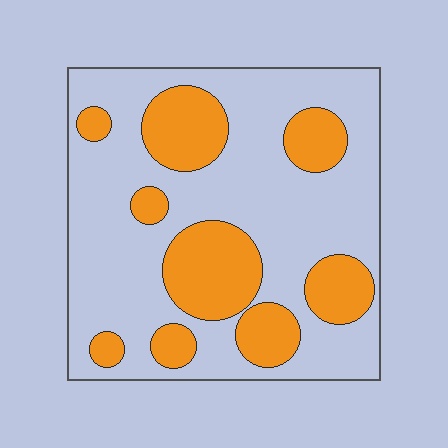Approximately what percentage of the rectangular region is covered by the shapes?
Approximately 30%.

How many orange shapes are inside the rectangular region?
9.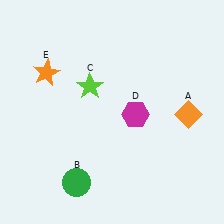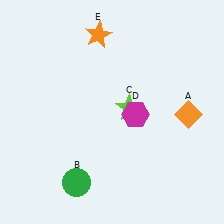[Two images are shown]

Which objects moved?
The objects that moved are: the lime star (C), the orange star (E).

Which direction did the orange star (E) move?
The orange star (E) moved right.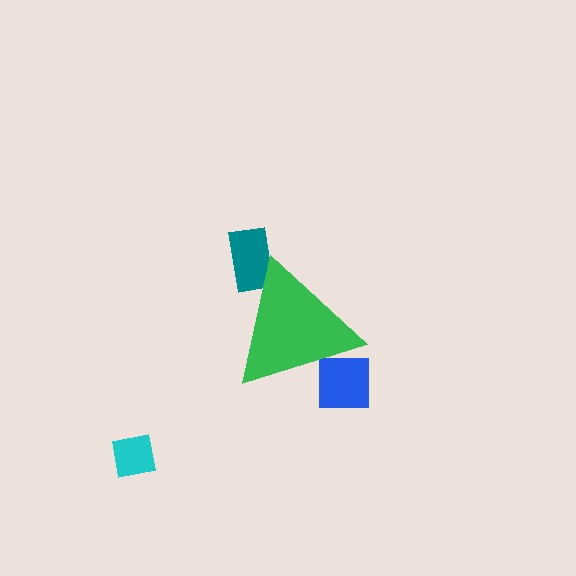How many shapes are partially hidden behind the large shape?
2 shapes are partially hidden.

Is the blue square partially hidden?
Yes, the blue square is partially hidden behind the green triangle.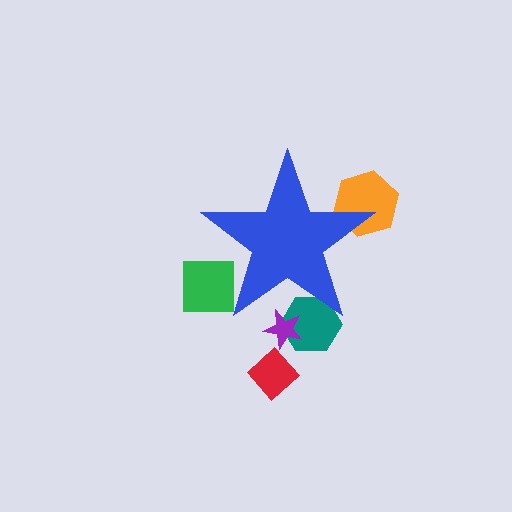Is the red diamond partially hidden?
No, the red diamond is fully visible.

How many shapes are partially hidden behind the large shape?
4 shapes are partially hidden.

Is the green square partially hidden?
Yes, the green square is partially hidden behind the blue star.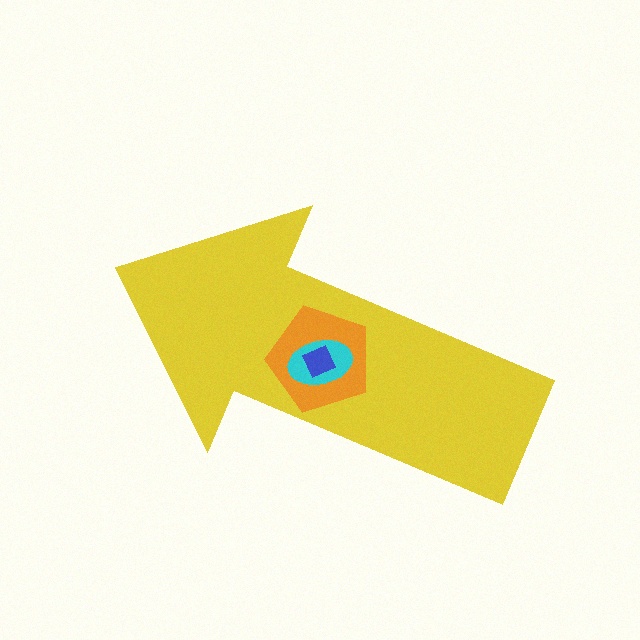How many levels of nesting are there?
4.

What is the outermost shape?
The yellow arrow.